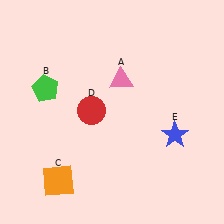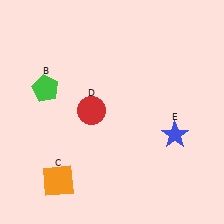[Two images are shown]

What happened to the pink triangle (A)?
The pink triangle (A) was removed in Image 2. It was in the top-right area of Image 1.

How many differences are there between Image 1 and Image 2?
There is 1 difference between the two images.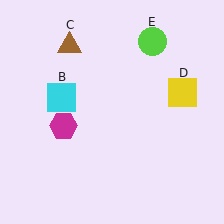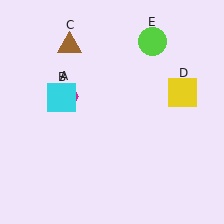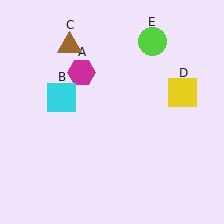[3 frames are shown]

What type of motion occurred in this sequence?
The magenta hexagon (object A) rotated clockwise around the center of the scene.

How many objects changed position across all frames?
1 object changed position: magenta hexagon (object A).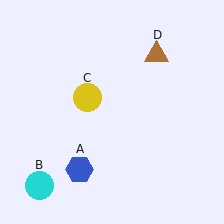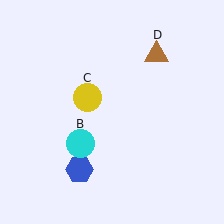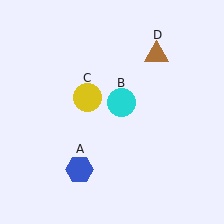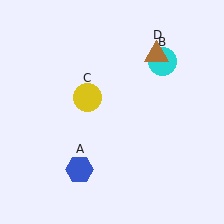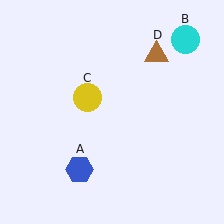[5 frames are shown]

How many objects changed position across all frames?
1 object changed position: cyan circle (object B).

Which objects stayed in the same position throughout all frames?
Blue hexagon (object A) and yellow circle (object C) and brown triangle (object D) remained stationary.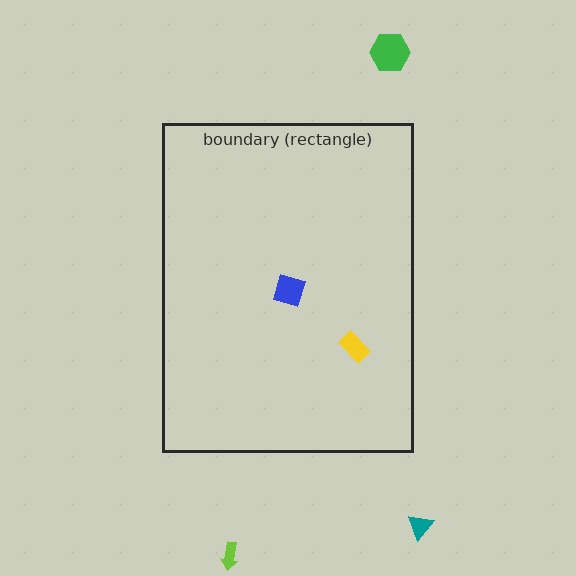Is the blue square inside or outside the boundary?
Inside.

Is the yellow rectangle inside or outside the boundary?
Inside.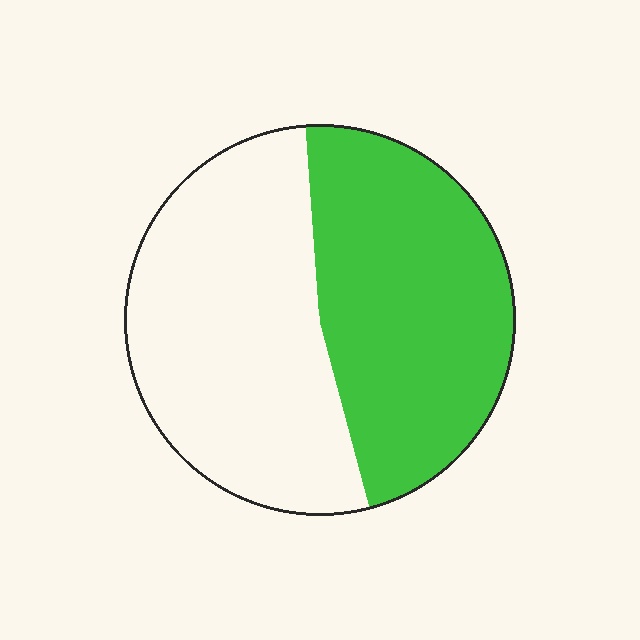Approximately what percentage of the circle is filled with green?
Approximately 45%.